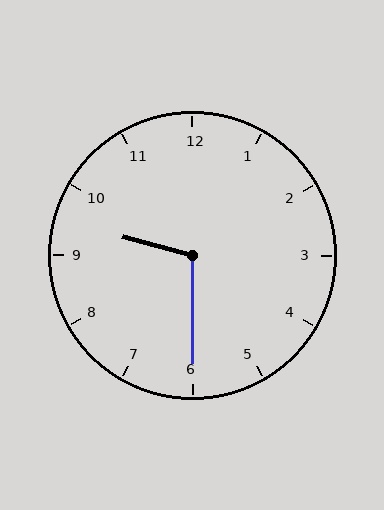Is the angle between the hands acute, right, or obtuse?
It is obtuse.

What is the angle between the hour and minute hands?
Approximately 105 degrees.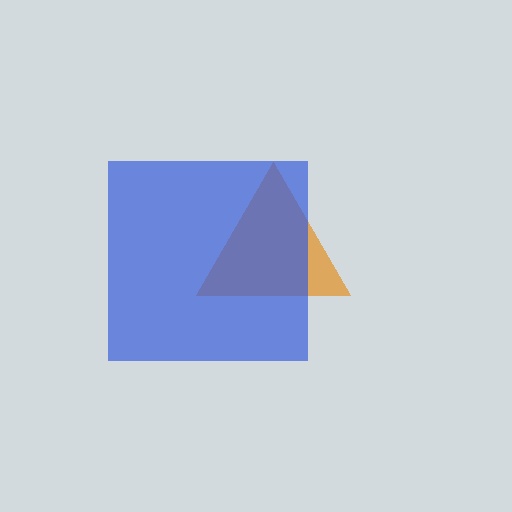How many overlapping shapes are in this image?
There are 2 overlapping shapes in the image.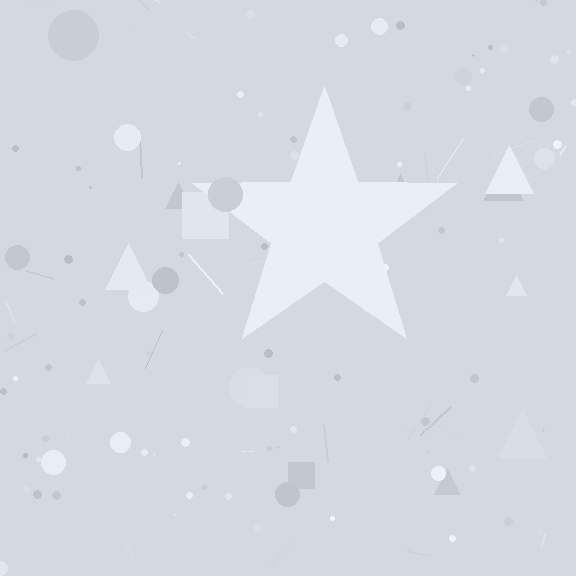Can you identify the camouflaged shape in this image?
The camouflaged shape is a star.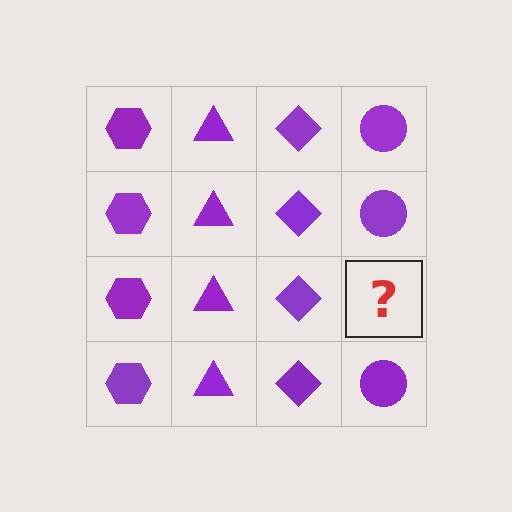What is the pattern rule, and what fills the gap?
The rule is that each column has a consistent shape. The gap should be filled with a purple circle.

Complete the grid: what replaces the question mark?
The question mark should be replaced with a purple circle.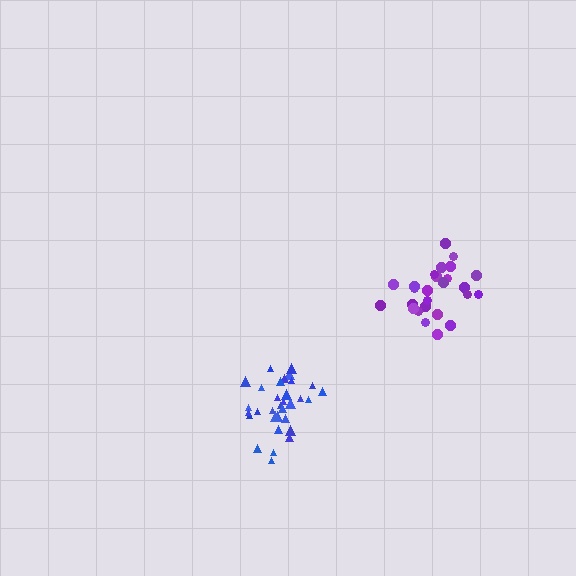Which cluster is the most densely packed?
Blue.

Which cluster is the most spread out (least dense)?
Purple.